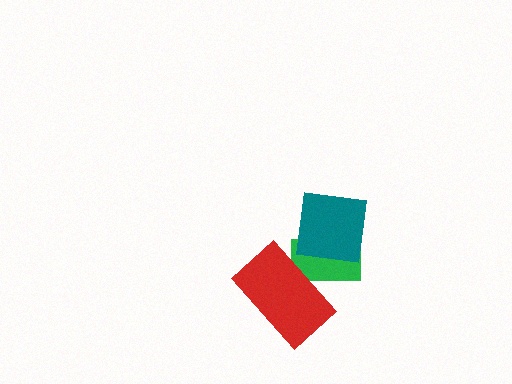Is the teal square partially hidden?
No, no other shape covers it.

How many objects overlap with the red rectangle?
1 object overlaps with the red rectangle.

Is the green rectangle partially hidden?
Yes, it is partially covered by another shape.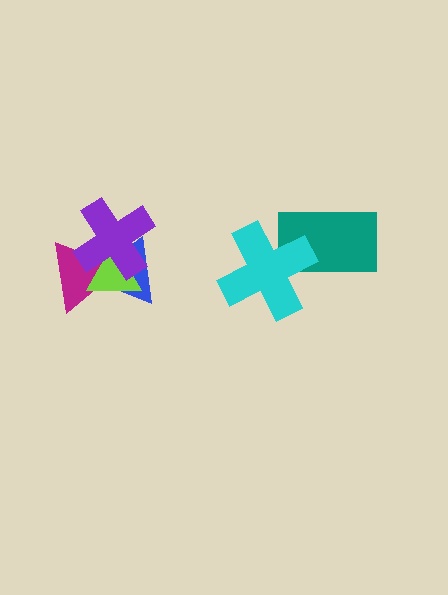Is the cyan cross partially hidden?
No, no other shape covers it.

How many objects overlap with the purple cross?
3 objects overlap with the purple cross.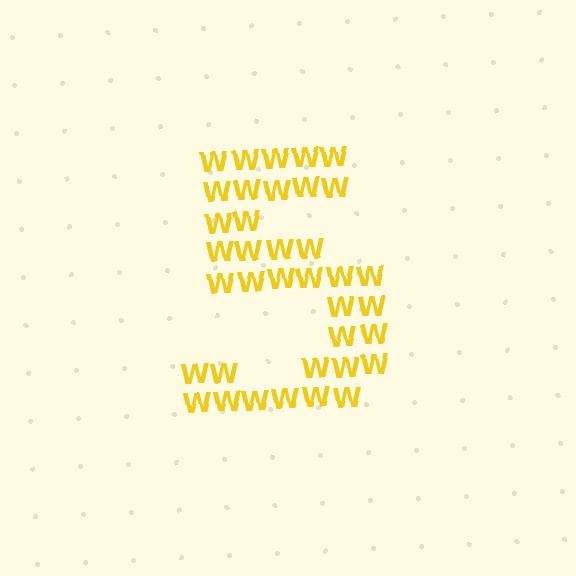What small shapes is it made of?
It is made of small letter W's.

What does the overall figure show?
The overall figure shows the digit 5.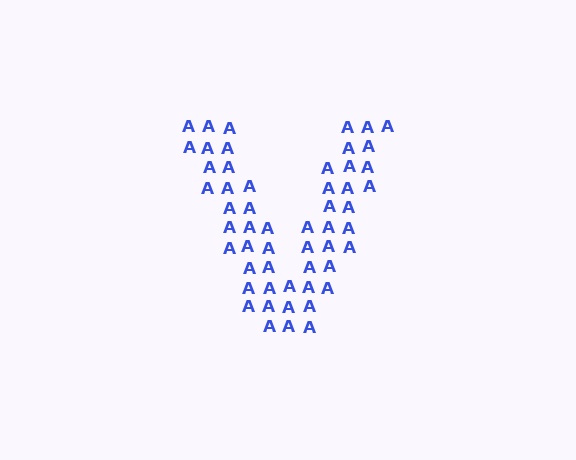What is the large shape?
The large shape is the letter V.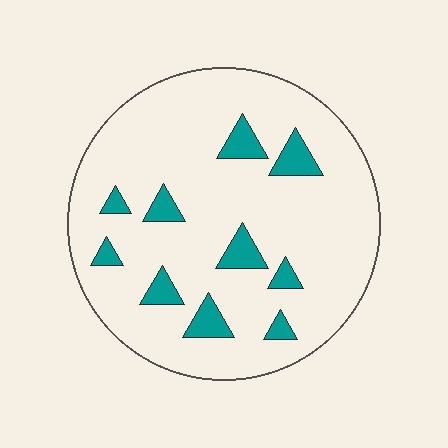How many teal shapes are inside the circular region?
10.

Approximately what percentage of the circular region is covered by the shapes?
Approximately 10%.